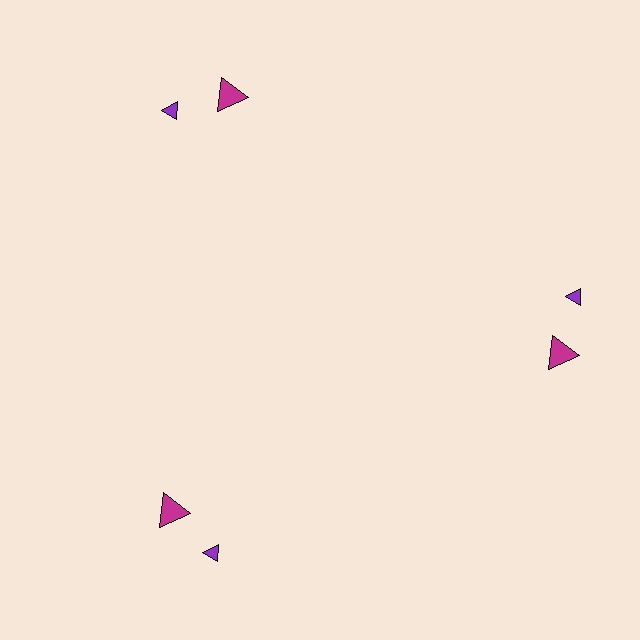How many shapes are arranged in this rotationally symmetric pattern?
There are 6 shapes, arranged in 3 groups of 2.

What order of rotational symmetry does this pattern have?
This pattern has 3-fold rotational symmetry.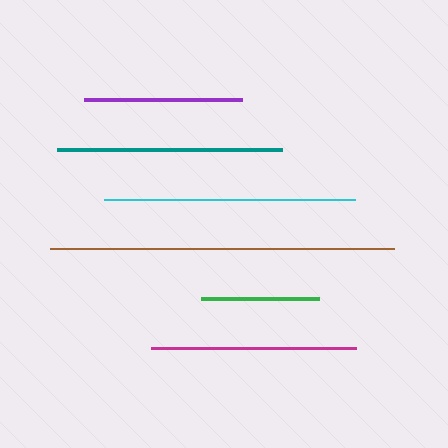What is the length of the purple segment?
The purple segment is approximately 158 pixels long.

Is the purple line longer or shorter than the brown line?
The brown line is longer than the purple line.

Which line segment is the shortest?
The green line is the shortest at approximately 118 pixels.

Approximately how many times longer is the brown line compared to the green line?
The brown line is approximately 2.9 times the length of the green line.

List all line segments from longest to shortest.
From longest to shortest: brown, cyan, teal, magenta, purple, green.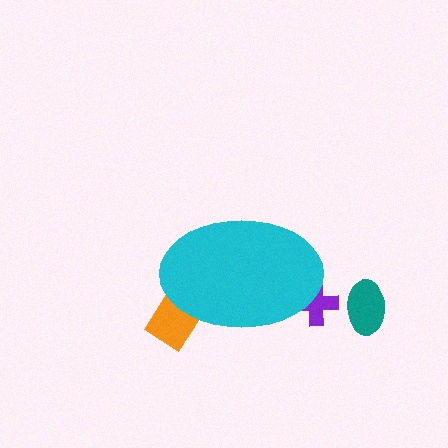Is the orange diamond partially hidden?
Yes, the orange diamond is partially hidden behind the cyan ellipse.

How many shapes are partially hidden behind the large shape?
2 shapes are partially hidden.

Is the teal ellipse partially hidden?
No, the teal ellipse is fully visible.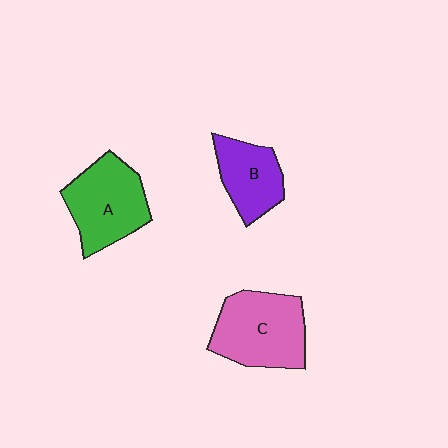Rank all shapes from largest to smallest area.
From largest to smallest: C (pink), A (green), B (purple).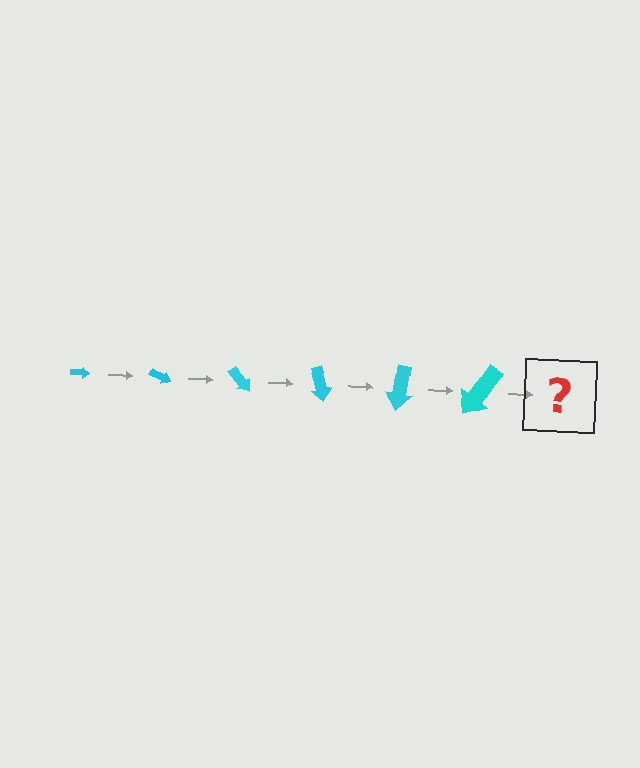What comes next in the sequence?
The next element should be an arrow, larger than the previous one and rotated 150 degrees from the start.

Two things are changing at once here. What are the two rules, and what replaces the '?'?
The two rules are that the arrow grows larger each step and it rotates 25 degrees each step. The '?' should be an arrow, larger than the previous one and rotated 150 degrees from the start.